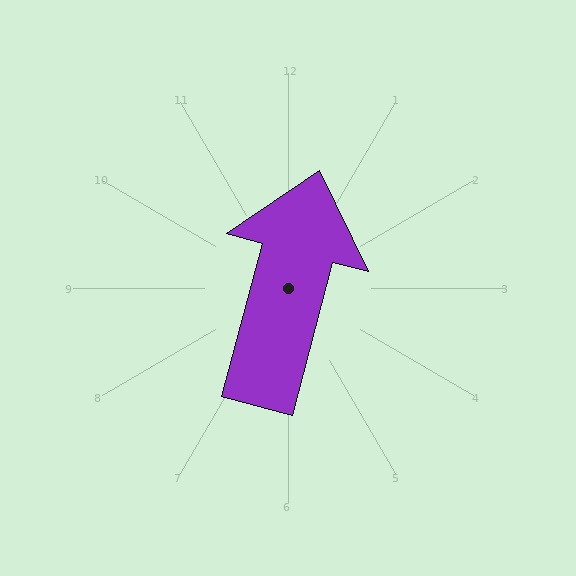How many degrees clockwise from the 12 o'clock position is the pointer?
Approximately 15 degrees.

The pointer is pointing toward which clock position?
Roughly 12 o'clock.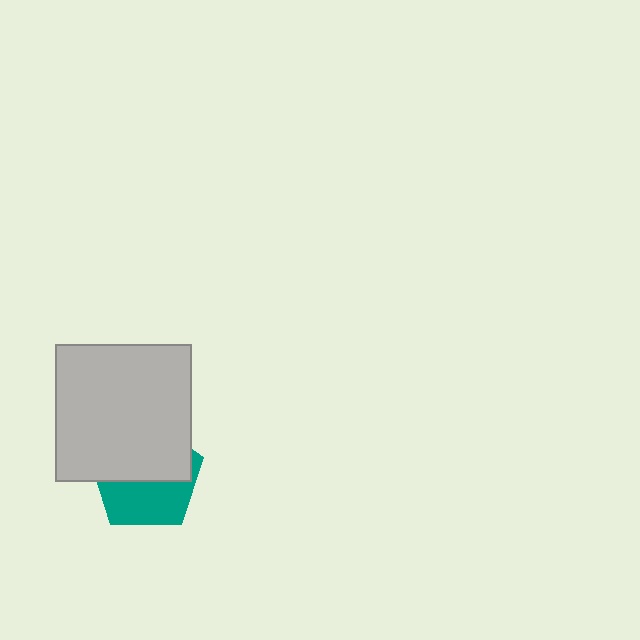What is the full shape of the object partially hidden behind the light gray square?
The partially hidden object is a teal pentagon.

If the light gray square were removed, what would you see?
You would see the complete teal pentagon.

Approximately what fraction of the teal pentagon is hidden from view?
Roughly 54% of the teal pentagon is hidden behind the light gray square.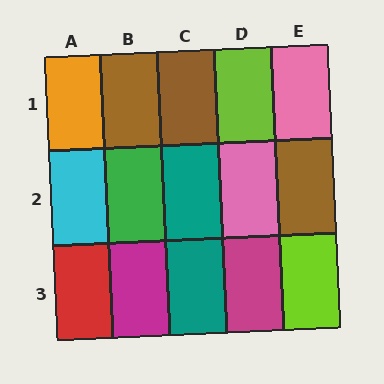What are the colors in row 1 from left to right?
Orange, brown, brown, lime, pink.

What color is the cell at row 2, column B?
Green.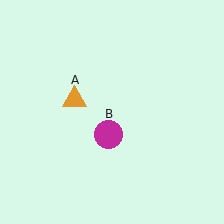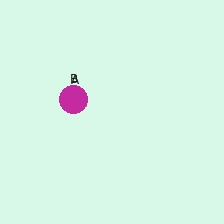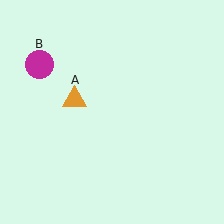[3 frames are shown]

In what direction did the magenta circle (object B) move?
The magenta circle (object B) moved up and to the left.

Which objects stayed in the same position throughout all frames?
Orange triangle (object A) remained stationary.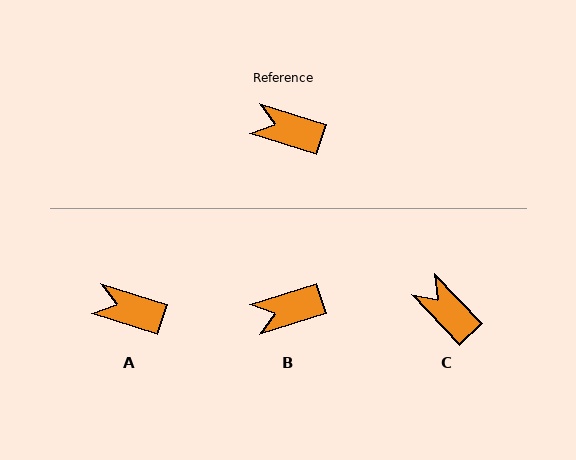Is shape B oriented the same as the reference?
No, it is off by about 36 degrees.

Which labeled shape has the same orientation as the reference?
A.